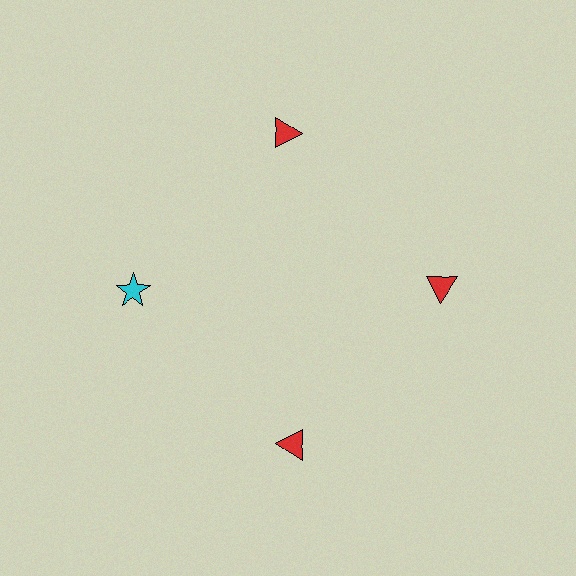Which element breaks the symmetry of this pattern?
The cyan star at roughly the 9 o'clock position breaks the symmetry. All other shapes are red triangles.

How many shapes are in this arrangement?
There are 4 shapes arranged in a ring pattern.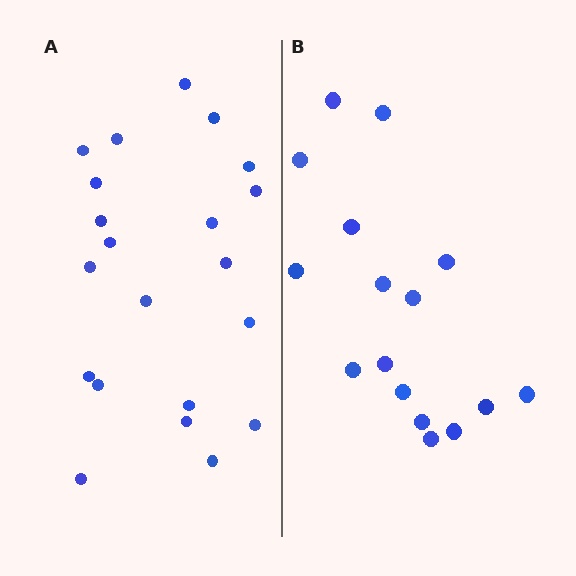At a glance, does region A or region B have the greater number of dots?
Region A (the left region) has more dots.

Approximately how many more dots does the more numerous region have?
Region A has about 5 more dots than region B.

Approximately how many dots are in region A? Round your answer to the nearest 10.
About 20 dots. (The exact count is 21, which rounds to 20.)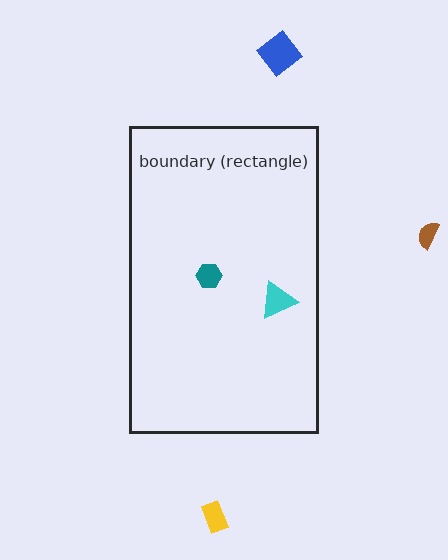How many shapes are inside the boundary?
2 inside, 3 outside.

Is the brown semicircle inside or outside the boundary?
Outside.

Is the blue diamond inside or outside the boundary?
Outside.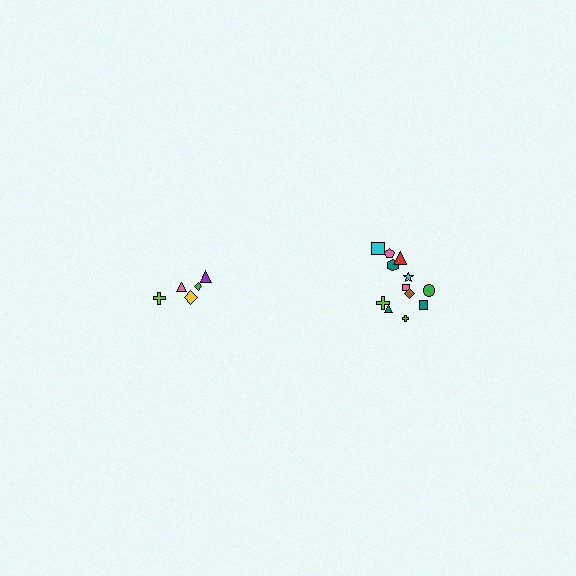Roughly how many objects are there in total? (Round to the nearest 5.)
Roughly 15 objects in total.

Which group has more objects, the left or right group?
The right group.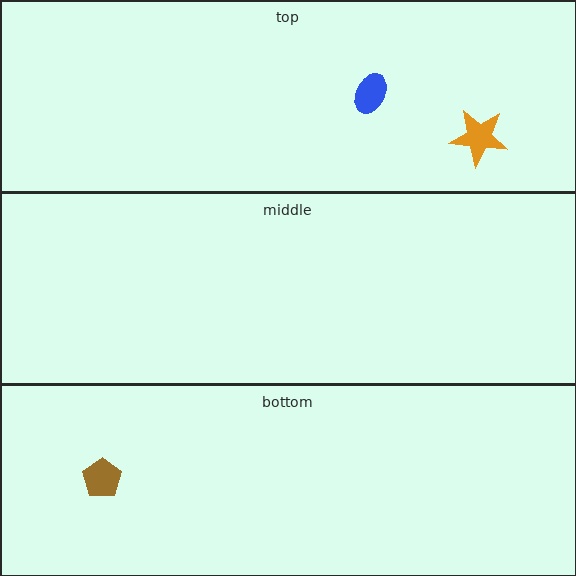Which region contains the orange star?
The top region.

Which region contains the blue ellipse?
The top region.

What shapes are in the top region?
The blue ellipse, the orange star.